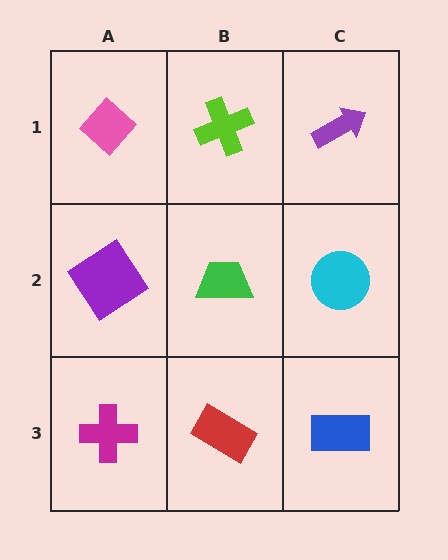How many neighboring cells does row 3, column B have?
3.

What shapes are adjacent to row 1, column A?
A purple diamond (row 2, column A), a lime cross (row 1, column B).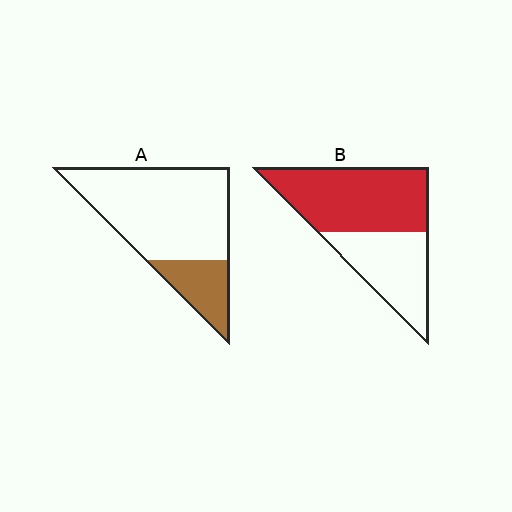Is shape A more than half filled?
No.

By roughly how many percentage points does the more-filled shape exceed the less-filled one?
By roughly 35 percentage points (B over A).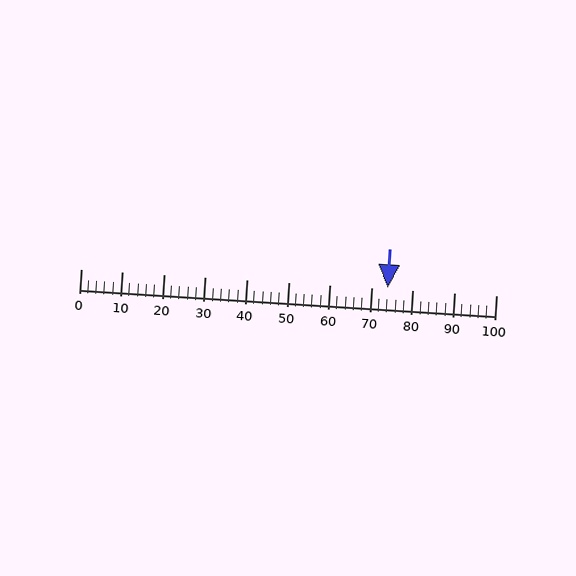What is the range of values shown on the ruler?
The ruler shows values from 0 to 100.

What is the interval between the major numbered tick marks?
The major tick marks are spaced 10 units apart.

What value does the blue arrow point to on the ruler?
The blue arrow points to approximately 74.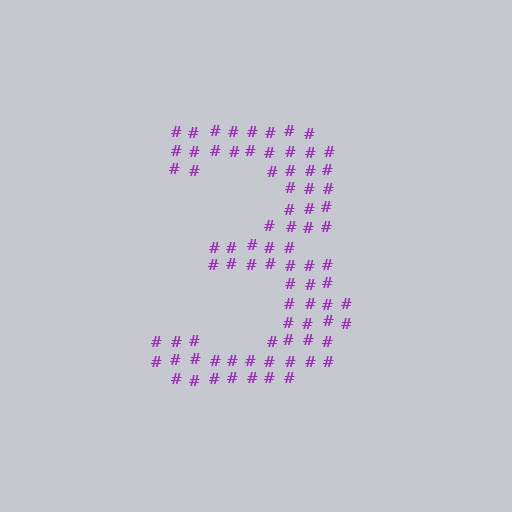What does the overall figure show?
The overall figure shows the digit 3.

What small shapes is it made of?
It is made of small hash symbols.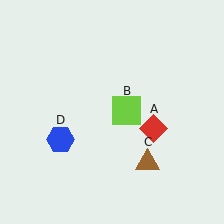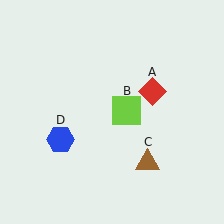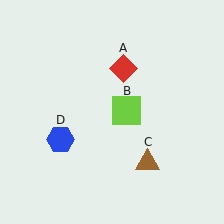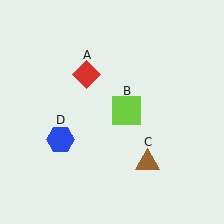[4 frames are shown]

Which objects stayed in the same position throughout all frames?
Lime square (object B) and brown triangle (object C) and blue hexagon (object D) remained stationary.